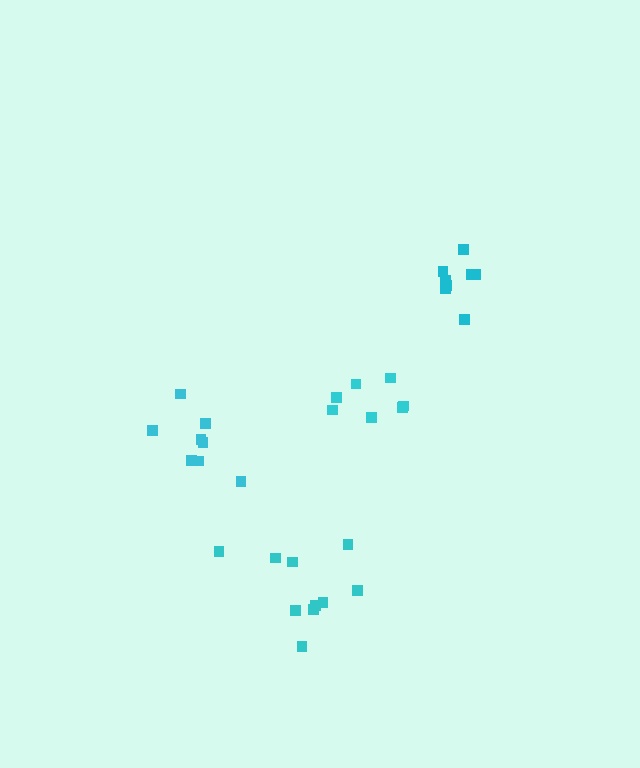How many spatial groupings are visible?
There are 4 spatial groupings.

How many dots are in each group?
Group 1: 7 dots, Group 2: 8 dots, Group 3: 8 dots, Group 4: 10 dots (33 total).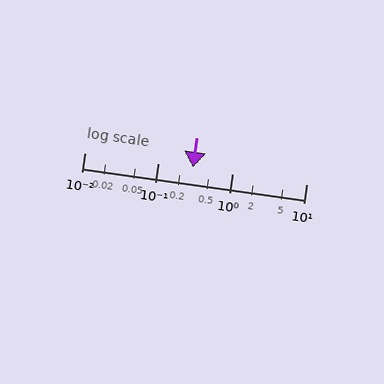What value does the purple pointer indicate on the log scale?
The pointer indicates approximately 0.29.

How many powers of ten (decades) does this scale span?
The scale spans 3 decades, from 0.01 to 10.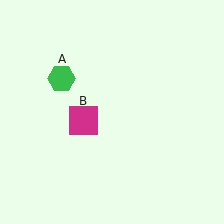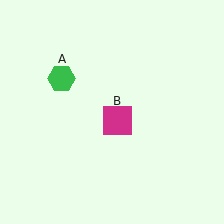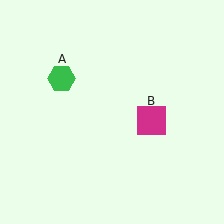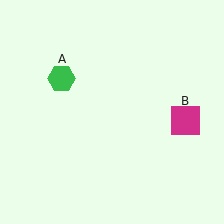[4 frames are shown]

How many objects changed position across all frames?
1 object changed position: magenta square (object B).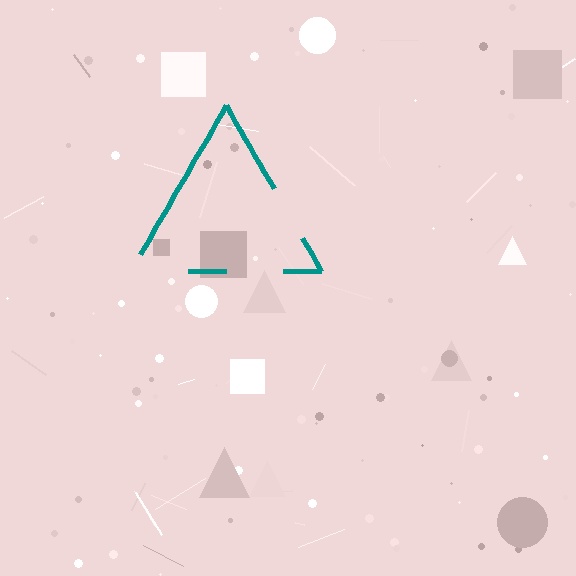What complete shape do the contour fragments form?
The contour fragments form a triangle.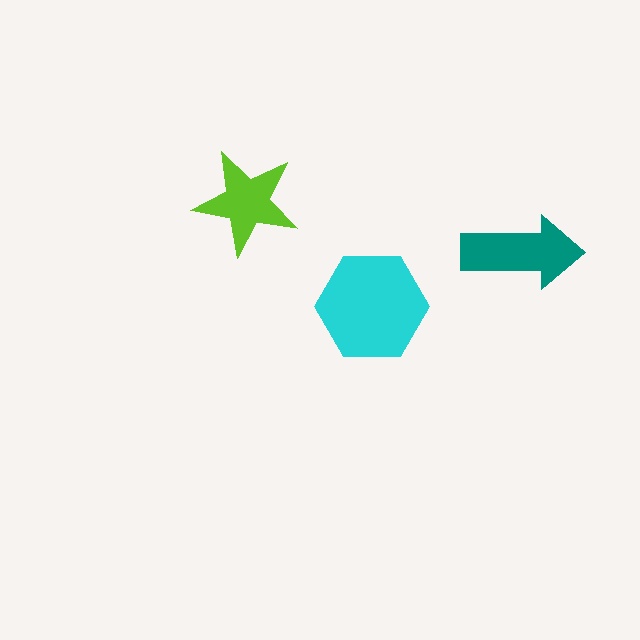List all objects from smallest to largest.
The lime star, the teal arrow, the cyan hexagon.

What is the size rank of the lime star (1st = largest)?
3rd.